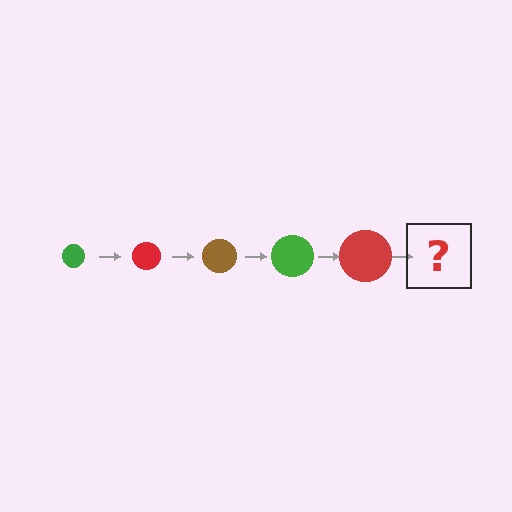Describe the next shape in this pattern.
It should be a brown circle, larger than the previous one.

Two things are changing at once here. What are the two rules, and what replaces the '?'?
The two rules are that the circle grows larger each step and the color cycles through green, red, and brown. The '?' should be a brown circle, larger than the previous one.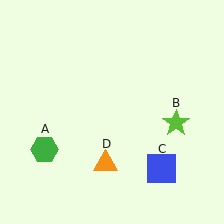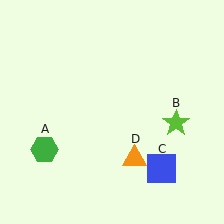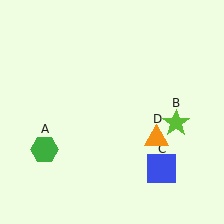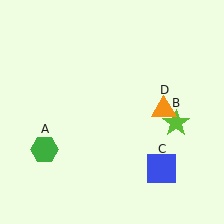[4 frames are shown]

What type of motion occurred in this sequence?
The orange triangle (object D) rotated counterclockwise around the center of the scene.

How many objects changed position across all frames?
1 object changed position: orange triangle (object D).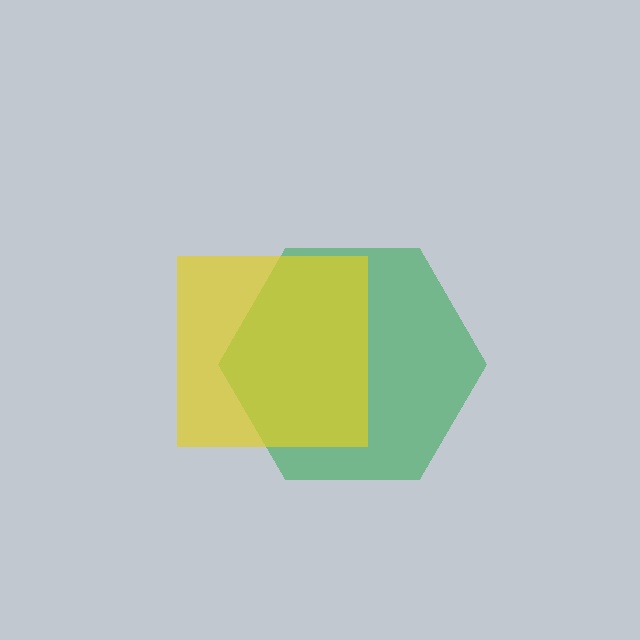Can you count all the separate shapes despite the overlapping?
Yes, there are 2 separate shapes.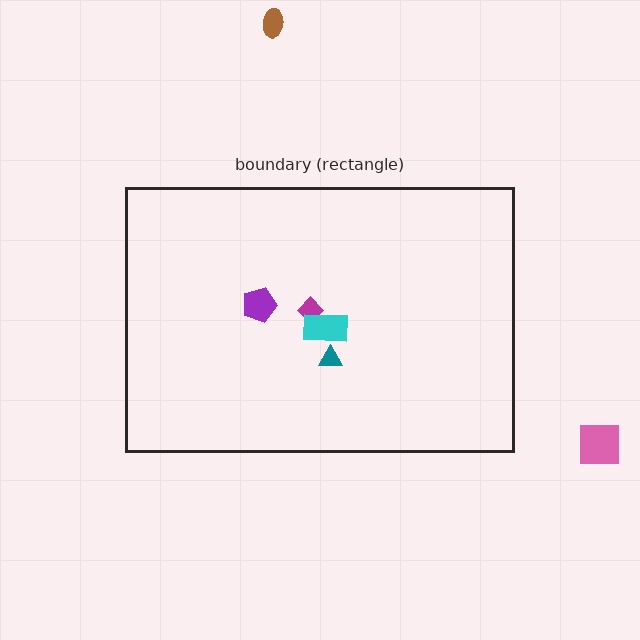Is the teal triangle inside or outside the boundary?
Inside.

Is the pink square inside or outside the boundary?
Outside.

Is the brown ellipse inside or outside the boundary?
Outside.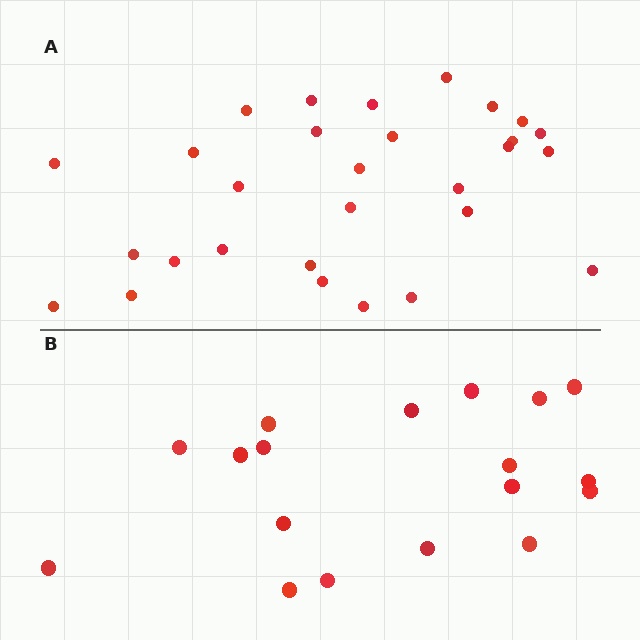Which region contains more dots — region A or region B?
Region A (the top region) has more dots.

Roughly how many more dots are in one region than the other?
Region A has roughly 12 or so more dots than region B.